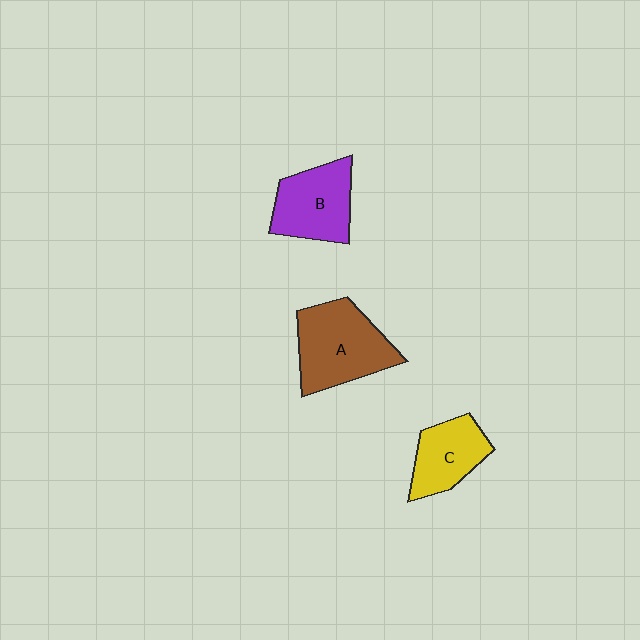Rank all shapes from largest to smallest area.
From largest to smallest: A (brown), B (purple), C (yellow).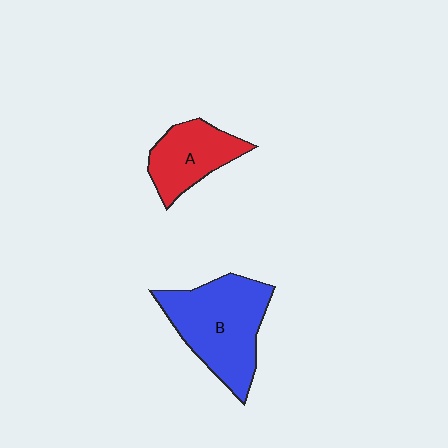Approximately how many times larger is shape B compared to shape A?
Approximately 1.7 times.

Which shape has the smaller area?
Shape A (red).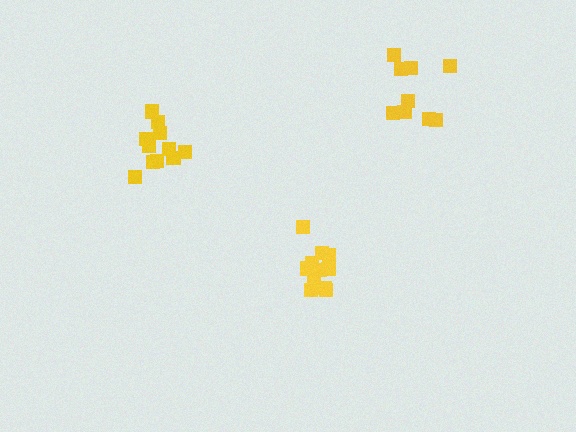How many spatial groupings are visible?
There are 3 spatial groupings.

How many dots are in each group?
Group 1: 11 dots, Group 2: 11 dots, Group 3: 9 dots (31 total).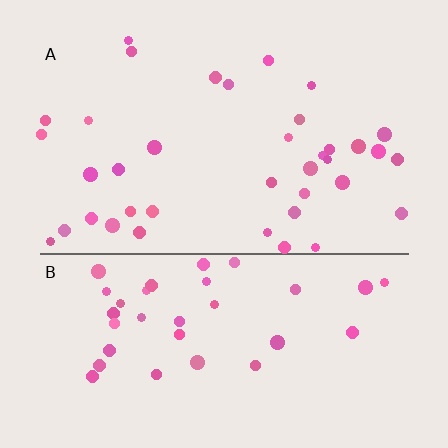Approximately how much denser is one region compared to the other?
Approximately 1.1× — region A over region B.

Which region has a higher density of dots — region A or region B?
A (the top).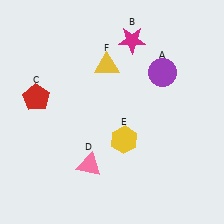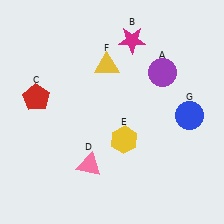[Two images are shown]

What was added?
A blue circle (G) was added in Image 2.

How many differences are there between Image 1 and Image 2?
There is 1 difference between the two images.